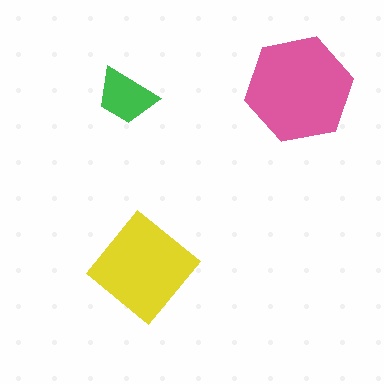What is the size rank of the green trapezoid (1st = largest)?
3rd.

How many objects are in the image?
There are 3 objects in the image.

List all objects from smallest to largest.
The green trapezoid, the yellow diamond, the pink hexagon.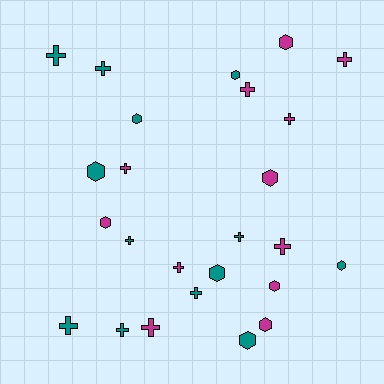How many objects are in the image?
There are 25 objects.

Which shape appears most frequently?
Cross, with 14 objects.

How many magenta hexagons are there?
There are 5 magenta hexagons.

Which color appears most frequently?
Teal, with 13 objects.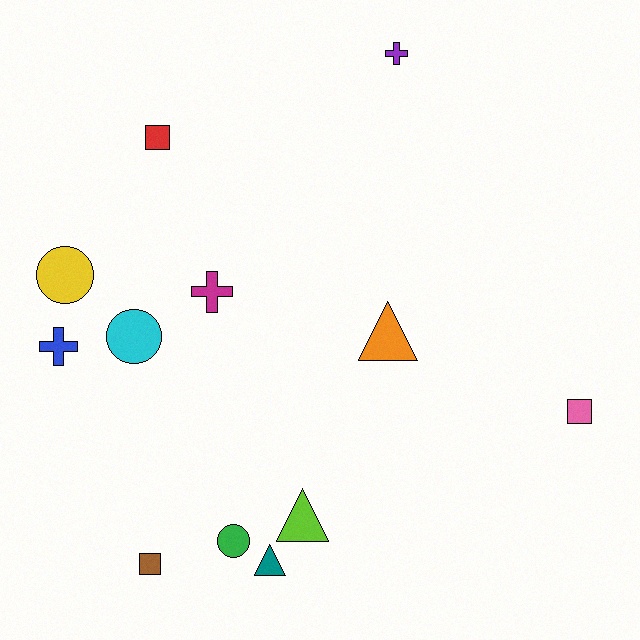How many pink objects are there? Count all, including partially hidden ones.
There is 1 pink object.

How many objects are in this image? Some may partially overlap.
There are 12 objects.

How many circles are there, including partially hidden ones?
There are 3 circles.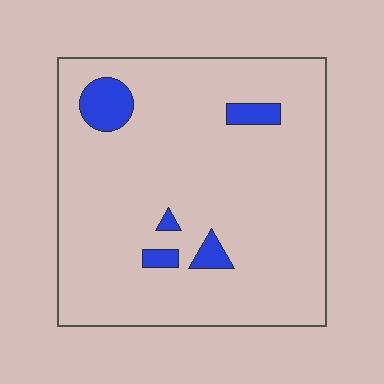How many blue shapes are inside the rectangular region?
5.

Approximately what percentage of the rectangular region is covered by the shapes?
Approximately 10%.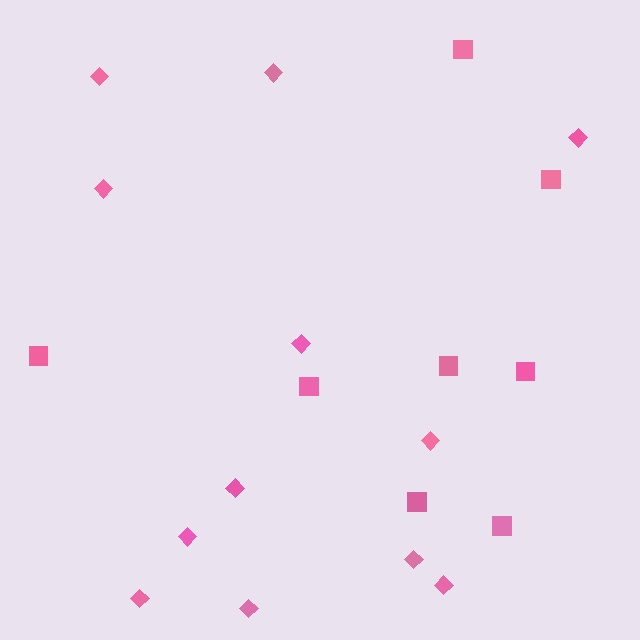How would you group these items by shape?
There are 2 groups: one group of squares (8) and one group of diamonds (12).